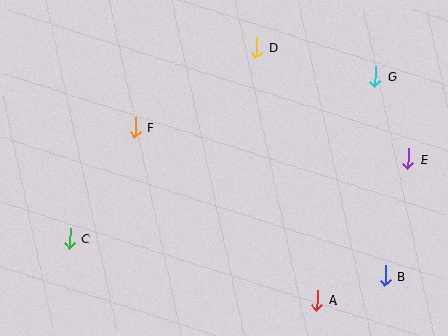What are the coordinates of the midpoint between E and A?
The midpoint between E and A is at (363, 229).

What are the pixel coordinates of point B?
Point B is at (385, 276).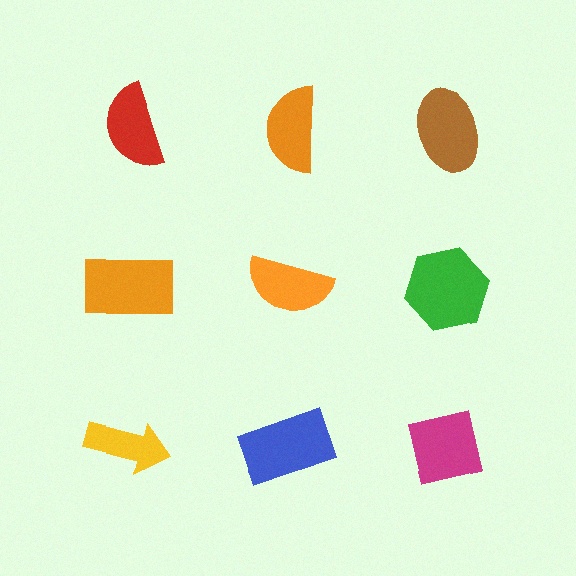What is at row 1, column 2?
An orange semicircle.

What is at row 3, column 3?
A magenta square.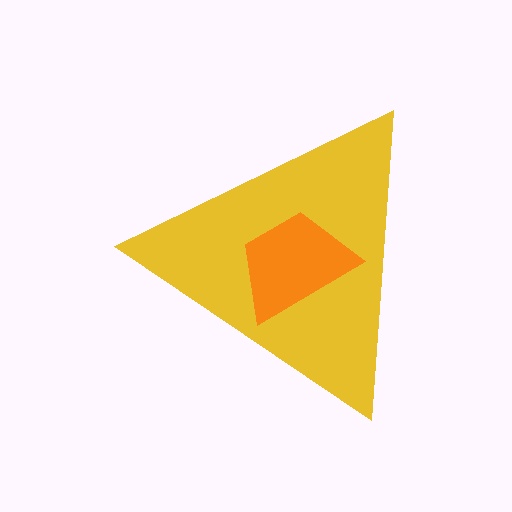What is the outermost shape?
The yellow triangle.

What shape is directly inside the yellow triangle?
The orange trapezoid.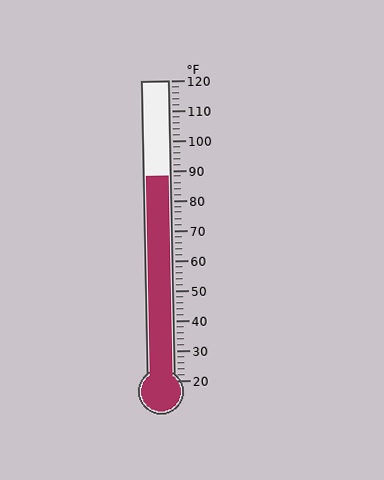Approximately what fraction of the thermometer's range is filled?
The thermometer is filled to approximately 70% of its range.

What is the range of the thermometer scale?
The thermometer scale ranges from 20°F to 120°F.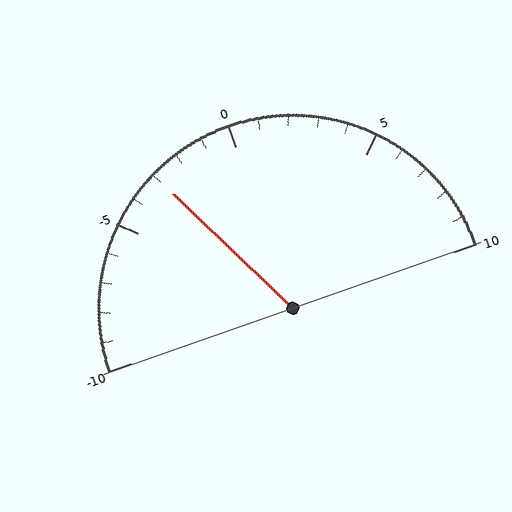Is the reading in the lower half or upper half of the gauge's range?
The reading is in the lower half of the range (-10 to 10).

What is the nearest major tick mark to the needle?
The nearest major tick mark is -5.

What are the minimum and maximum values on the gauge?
The gauge ranges from -10 to 10.